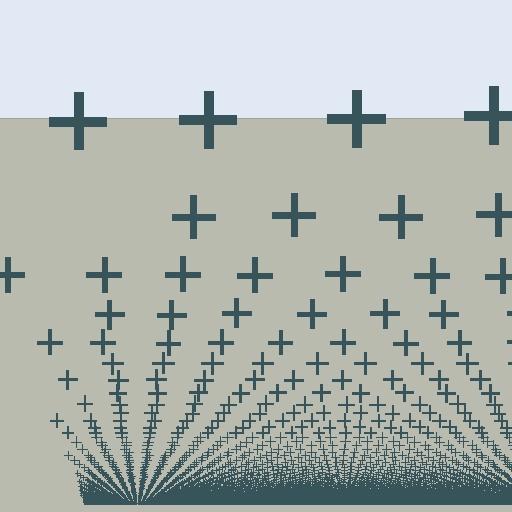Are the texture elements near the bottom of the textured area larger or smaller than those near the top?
Smaller. The gradient is inverted — elements near the bottom are smaller and denser.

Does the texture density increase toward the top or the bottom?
Density increases toward the bottom.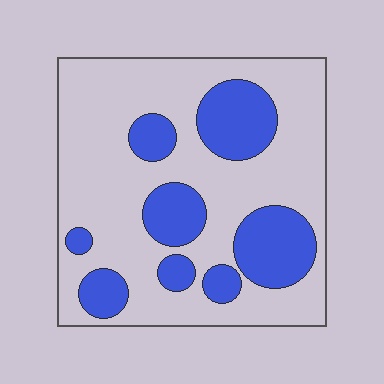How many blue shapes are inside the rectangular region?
8.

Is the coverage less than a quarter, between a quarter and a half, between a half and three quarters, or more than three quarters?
Between a quarter and a half.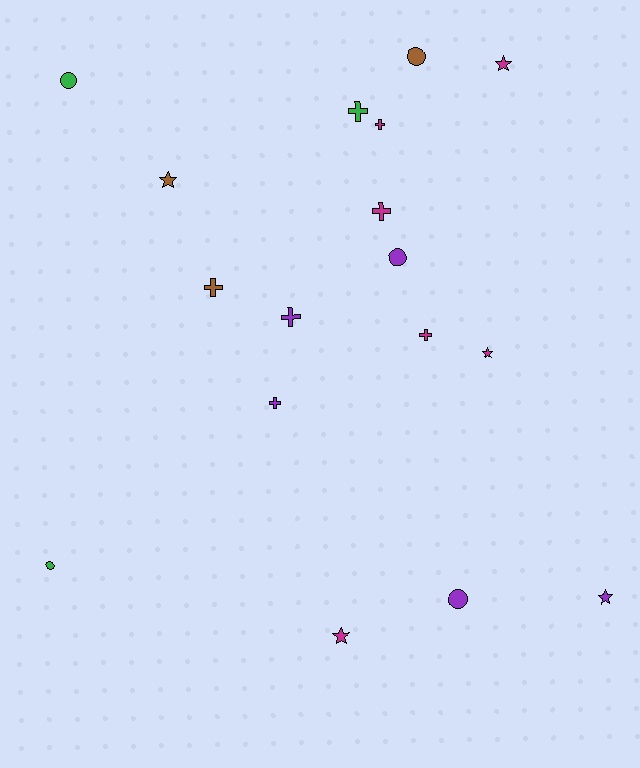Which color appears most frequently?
Magenta, with 6 objects.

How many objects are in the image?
There are 17 objects.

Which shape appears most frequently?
Cross, with 7 objects.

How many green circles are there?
There are 2 green circles.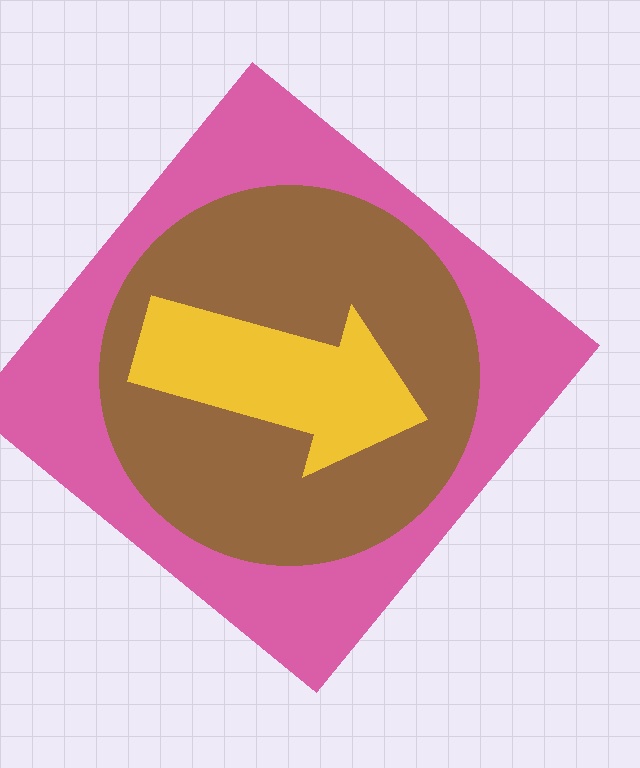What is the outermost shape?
The pink diamond.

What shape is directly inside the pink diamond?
The brown circle.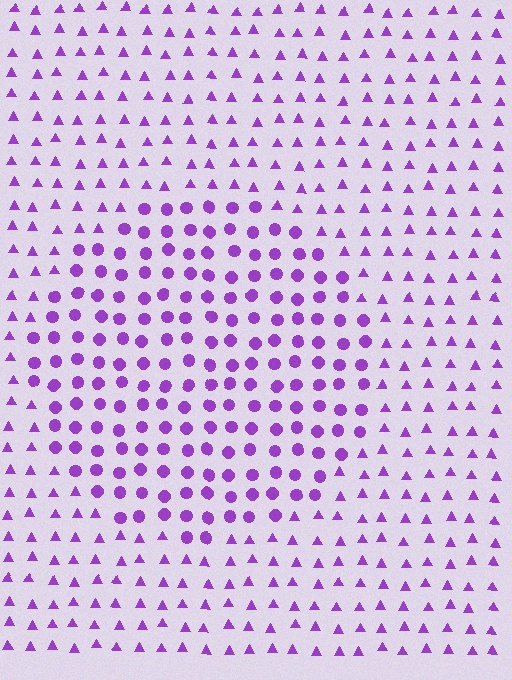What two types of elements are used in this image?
The image uses circles inside the circle region and triangles outside it.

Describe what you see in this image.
The image is filled with small purple elements arranged in a uniform grid. A circle-shaped region contains circles, while the surrounding area contains triangles. The boundary is defined purely by the change in element shape.